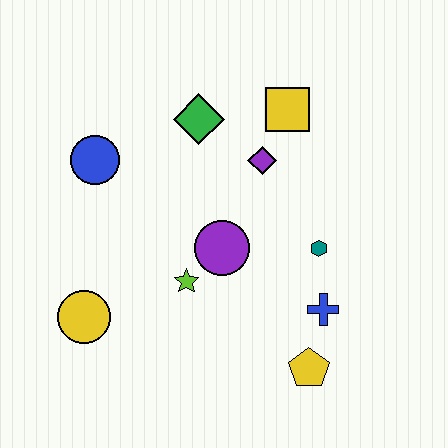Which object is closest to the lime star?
The purple circle is closest to the lime star.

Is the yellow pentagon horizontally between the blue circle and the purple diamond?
No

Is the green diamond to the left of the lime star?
No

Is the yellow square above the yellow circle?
Yes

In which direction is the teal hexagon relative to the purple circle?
The teal hexagon is to the right of the purple circle.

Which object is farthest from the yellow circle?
The yellow square is farthest from the yellow circle.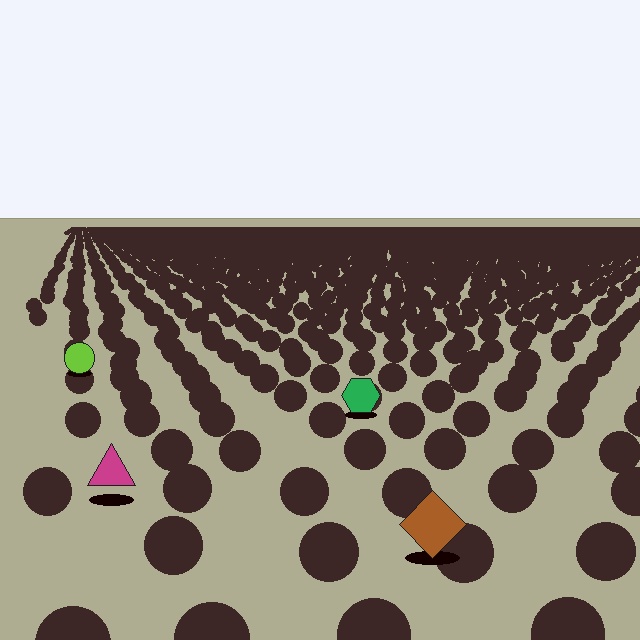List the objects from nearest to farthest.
From nearest to farthest: the brown diamond, the magenta triangle, the green hexagon, the lime circle.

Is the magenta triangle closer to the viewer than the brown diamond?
No. The brown diamond is closer — you can tell from the texture gradient: the ground texture is coarser near it.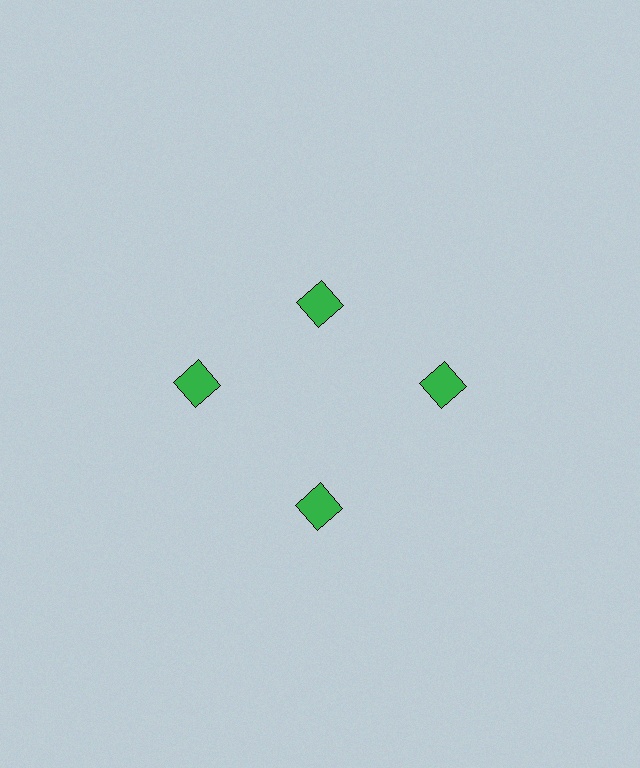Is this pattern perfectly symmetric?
No. The 4 green diamonds are arranged in a ring, but one element near the 12 o'clock position is pulled inward toward the center, breaking the 4-fold rotational symmetry.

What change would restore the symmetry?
The symmetry would be restored by moving it outward, back onto the ring so that all 4 diamonds sit at equal angles and equal distance from the center.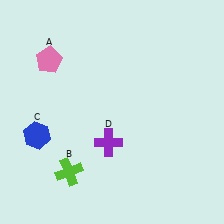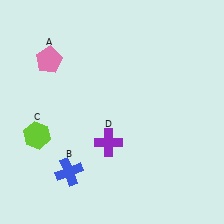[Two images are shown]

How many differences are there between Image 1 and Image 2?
There are 2 differences between the two images.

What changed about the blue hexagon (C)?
In Image 1, C is blue. In Image 2, it changed to lime.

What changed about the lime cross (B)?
In Image 1, B is lime. In Image 2, it changed to blue.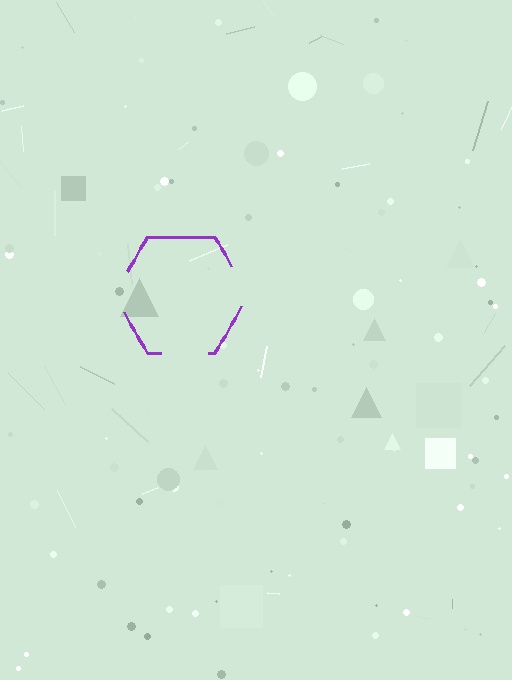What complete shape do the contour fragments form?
The contour fragments form a hexagon.